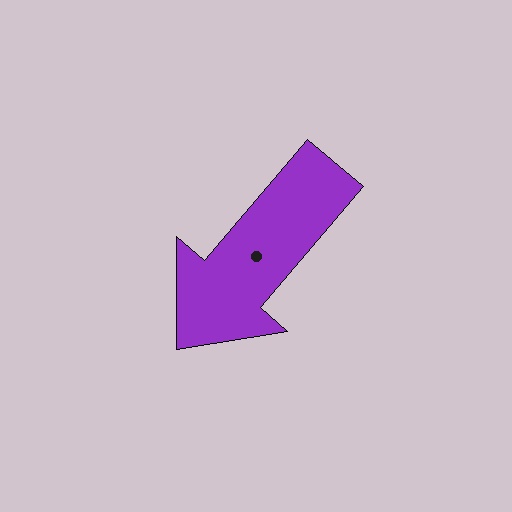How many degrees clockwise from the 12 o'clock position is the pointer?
Approximately 221 degrees.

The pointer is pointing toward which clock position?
Roughly 7 o'clock.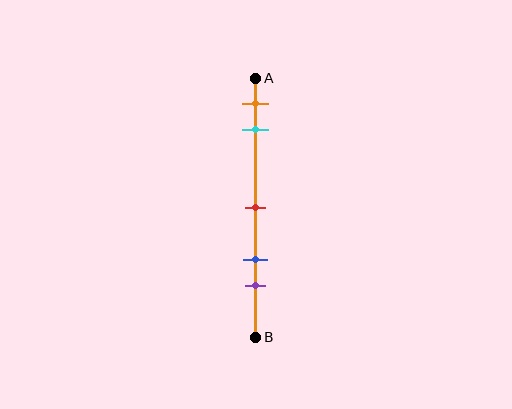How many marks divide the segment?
There are 5 marks dividing the segment.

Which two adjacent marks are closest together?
The orange and cyan marks are the closest adjacent pair.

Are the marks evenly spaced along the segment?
No, the marks are not evenly spaced.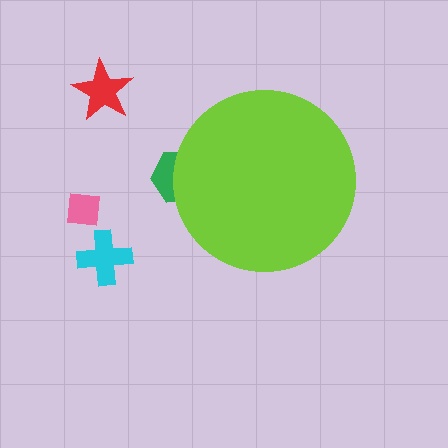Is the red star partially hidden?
No, the red star is fully visible.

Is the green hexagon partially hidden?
Yes, the green hexagon is partially hidden behind the lime circle.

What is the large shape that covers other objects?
A lime circle.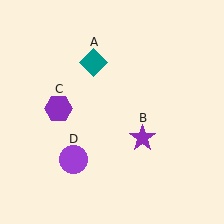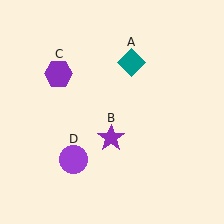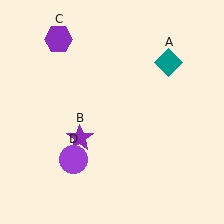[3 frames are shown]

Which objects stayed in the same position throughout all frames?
Purple circle (object D) remained stationary.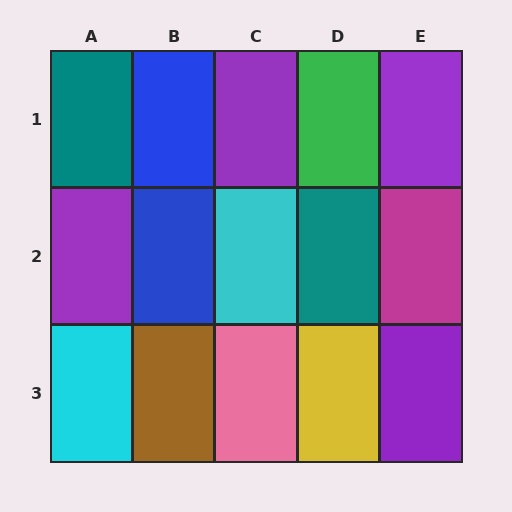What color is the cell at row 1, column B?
Blue.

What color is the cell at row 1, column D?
Green.